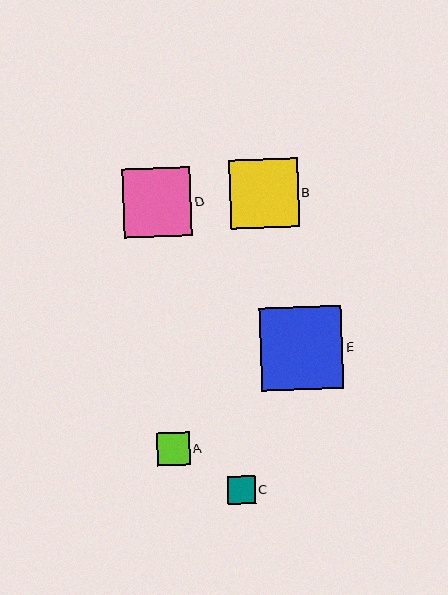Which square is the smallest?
Square C is the smallest with a size of approximately 28 pixels.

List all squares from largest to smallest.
From largest to smallest: E, B, D, A, C.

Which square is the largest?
Square E is the largest with a size of approximately 82 pixels.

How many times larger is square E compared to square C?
Square E is approximately 3.0 times the size of square C.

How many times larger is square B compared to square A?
Square B is approximately 2.1 times the size of square A.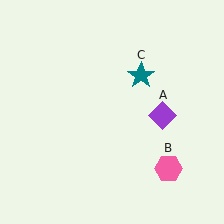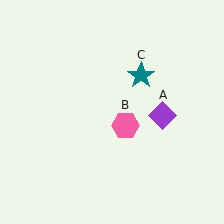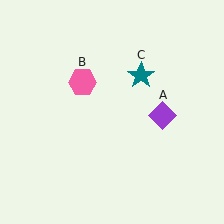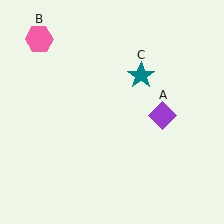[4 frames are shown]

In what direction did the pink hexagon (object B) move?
The pink hexagon (object B) moved up and to the left.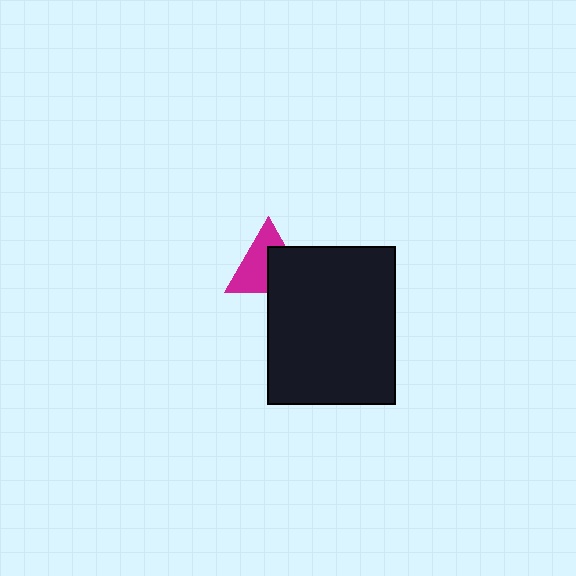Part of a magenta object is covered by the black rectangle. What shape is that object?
It is a triangle.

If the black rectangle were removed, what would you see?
You would see the complete magenta triangle.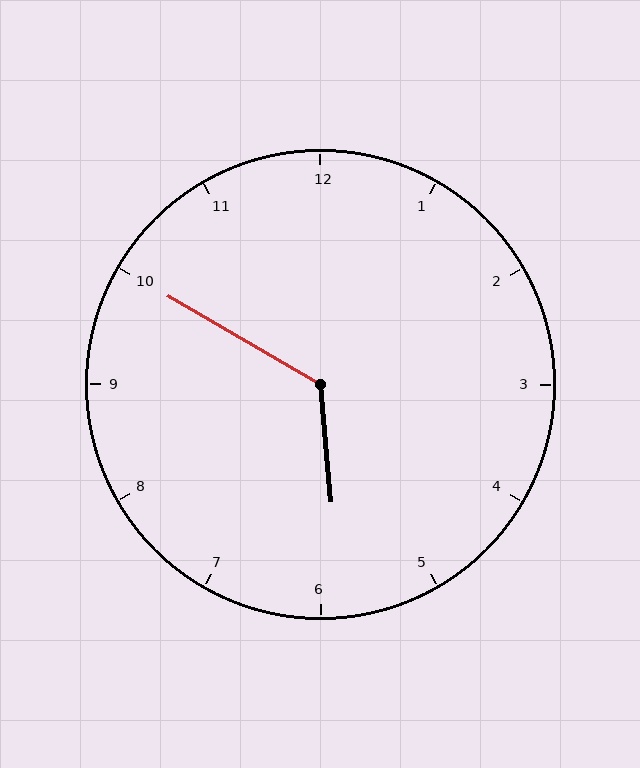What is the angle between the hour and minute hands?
Approximately 125 degrees.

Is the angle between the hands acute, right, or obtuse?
It is obtuse.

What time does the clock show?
5:50.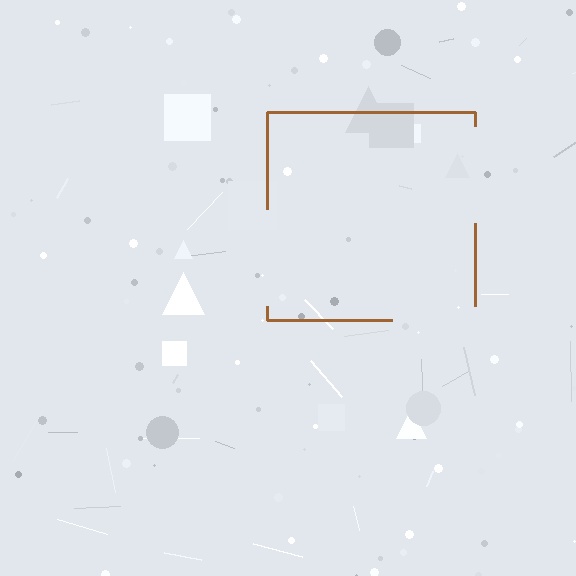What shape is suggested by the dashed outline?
The dashed outline suggests a square.